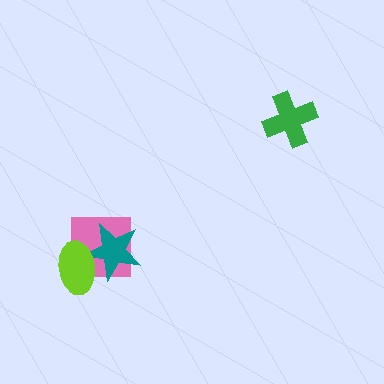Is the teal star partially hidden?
Yes, it is partially covered by another shape.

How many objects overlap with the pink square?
2 objects overlap with the pink square.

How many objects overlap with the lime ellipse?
2 objects overlap with the lime ellipse.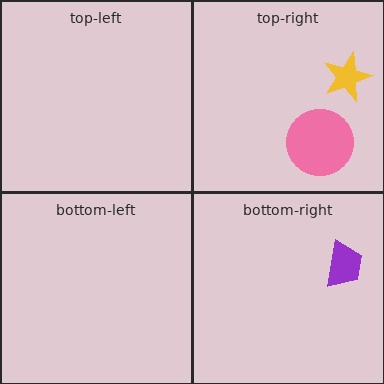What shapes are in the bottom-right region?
The purple trapezoid.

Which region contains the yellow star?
The top-right region.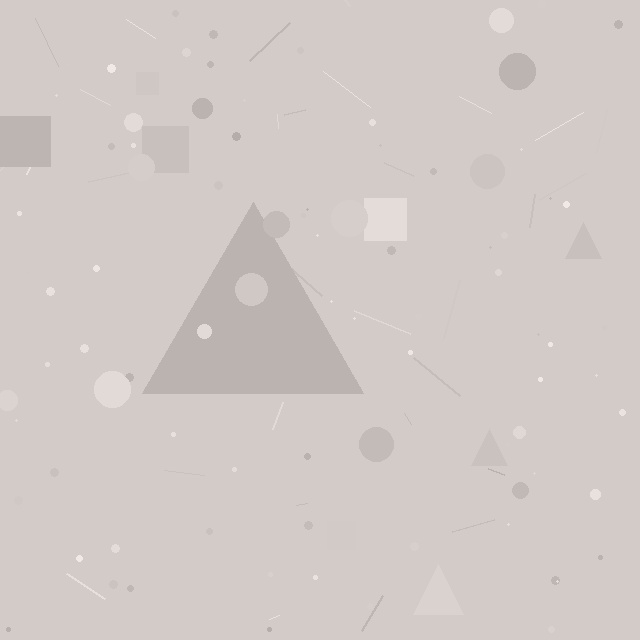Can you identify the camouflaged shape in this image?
The camouflaged shape is a triangle.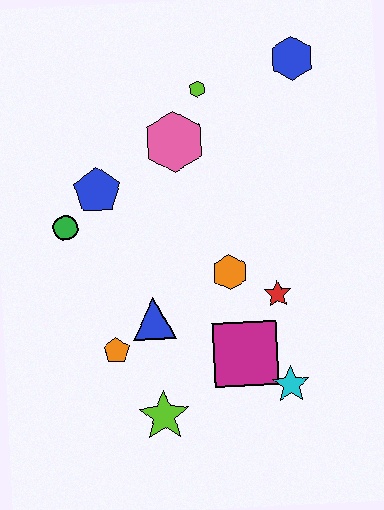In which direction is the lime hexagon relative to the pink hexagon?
The lime hexagon is above the pink hexagon.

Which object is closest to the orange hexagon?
The red star is closest to the orange hexagon.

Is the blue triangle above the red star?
No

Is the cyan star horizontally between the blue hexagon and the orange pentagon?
Yes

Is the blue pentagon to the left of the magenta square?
Yes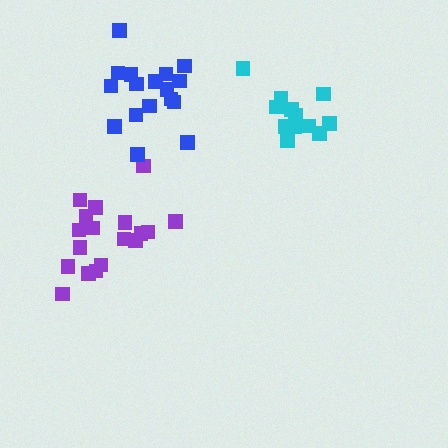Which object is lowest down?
The purple cluster is bottommost.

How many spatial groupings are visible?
There are 3 spatial groupings.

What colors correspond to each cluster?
The clusters are colored: purple, cyan, blue.